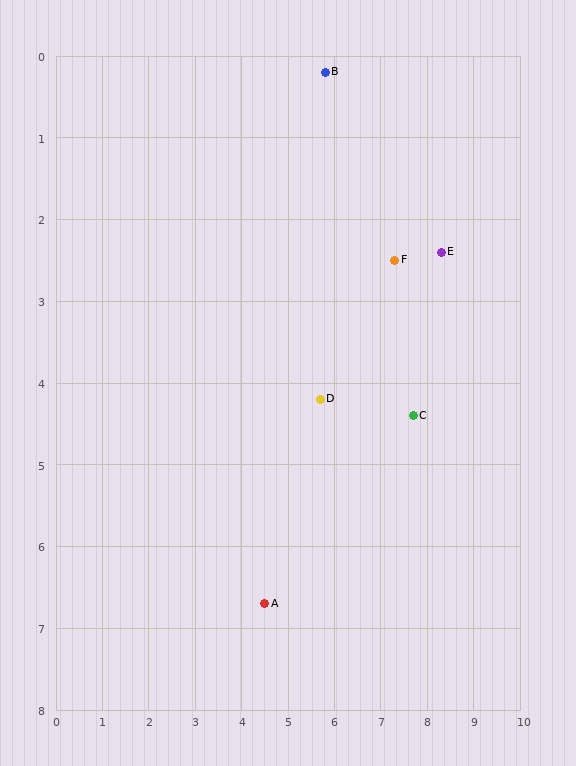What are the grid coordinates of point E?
Point E is at approximately (8.3, 2.4).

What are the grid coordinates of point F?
Point F is at approximately (7.3, 2.5).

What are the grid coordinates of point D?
Point D is at approximately (5.7, 4.2).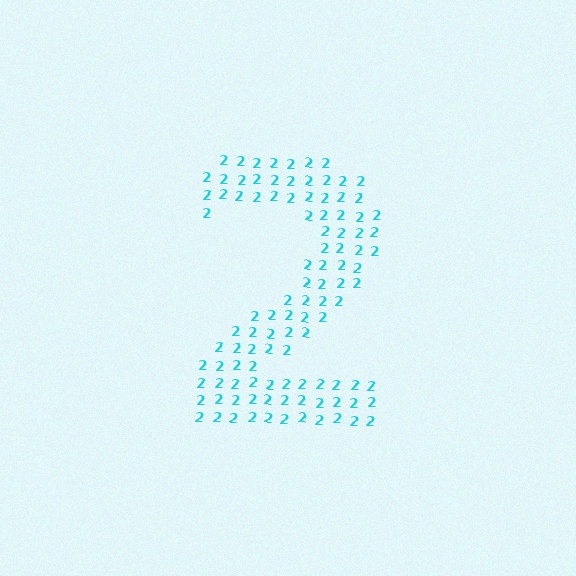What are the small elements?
The small elements are digit 2's.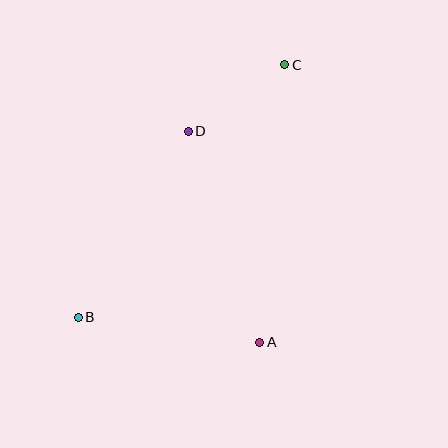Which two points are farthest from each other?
Points B and C are farthest from each other.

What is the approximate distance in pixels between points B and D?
The distance between B and D is approximately 216 pixels.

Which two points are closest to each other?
Points C and D are closest to each other.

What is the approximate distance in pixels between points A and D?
The distance between A and D is approximately 223 pixels.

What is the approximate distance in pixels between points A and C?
The distance between A and C is approximately 279 pixels.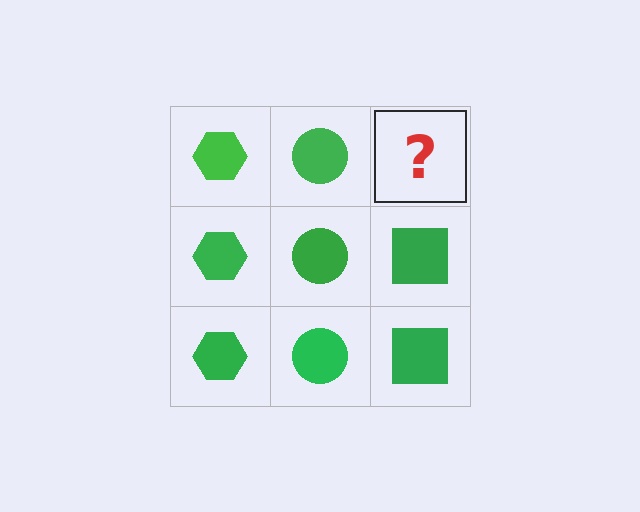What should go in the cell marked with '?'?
The missing cell should contain a green square.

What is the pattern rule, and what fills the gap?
The rule is that each column has a consistent shape. The gap should be filled with a green square.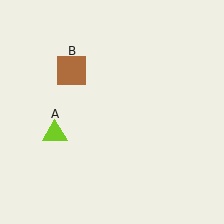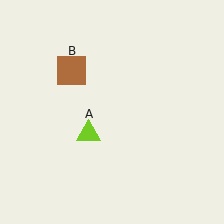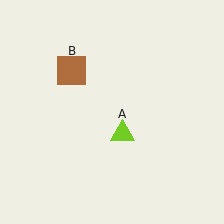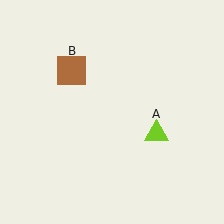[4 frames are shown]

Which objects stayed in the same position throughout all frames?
Brown square (object B) remained stationary.